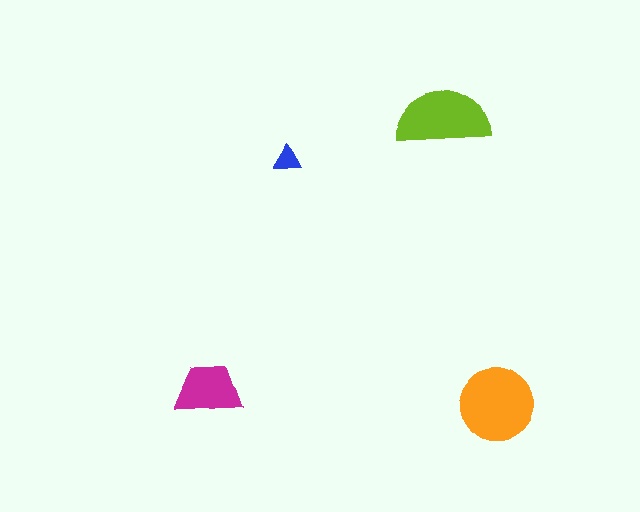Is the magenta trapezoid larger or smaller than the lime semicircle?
Smaller.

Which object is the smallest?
The blue triangle.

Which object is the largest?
The orange circle.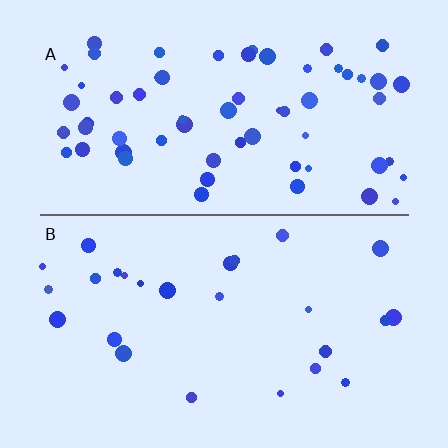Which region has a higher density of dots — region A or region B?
A (the top).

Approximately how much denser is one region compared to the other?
Approximately 2.5× — region A over region B.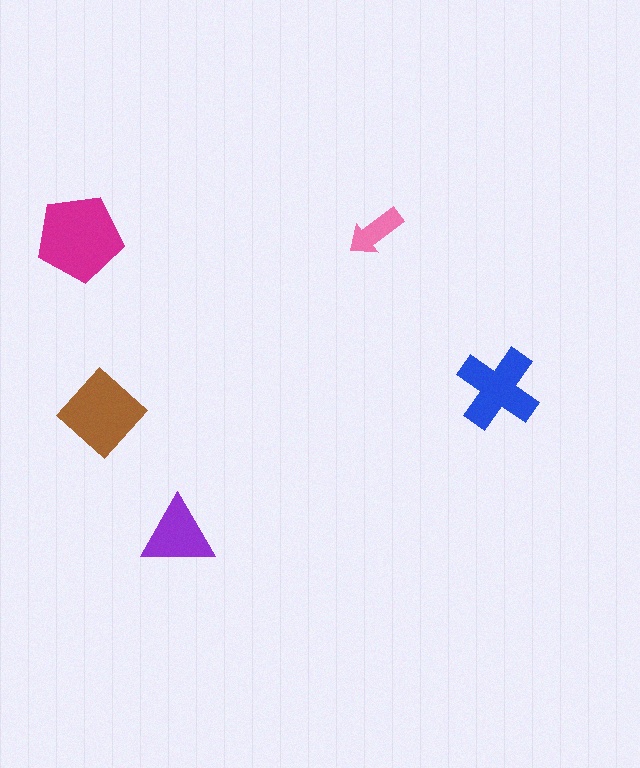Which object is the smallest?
The pink arrow.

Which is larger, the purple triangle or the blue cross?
The blue cross.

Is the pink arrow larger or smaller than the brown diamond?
Smaller.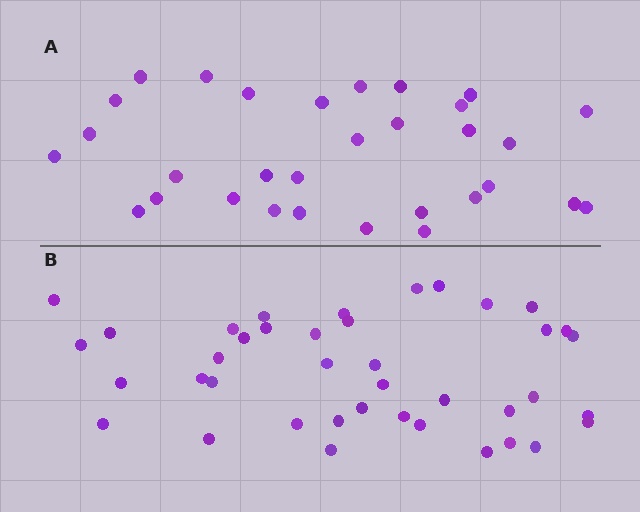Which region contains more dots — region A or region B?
Region B (the bottom region) has more dots.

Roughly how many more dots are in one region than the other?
Region B has roughly 8 or so more dots than region A.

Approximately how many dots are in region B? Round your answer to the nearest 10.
About 40 dots.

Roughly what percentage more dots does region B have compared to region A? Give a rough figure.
About 30% more.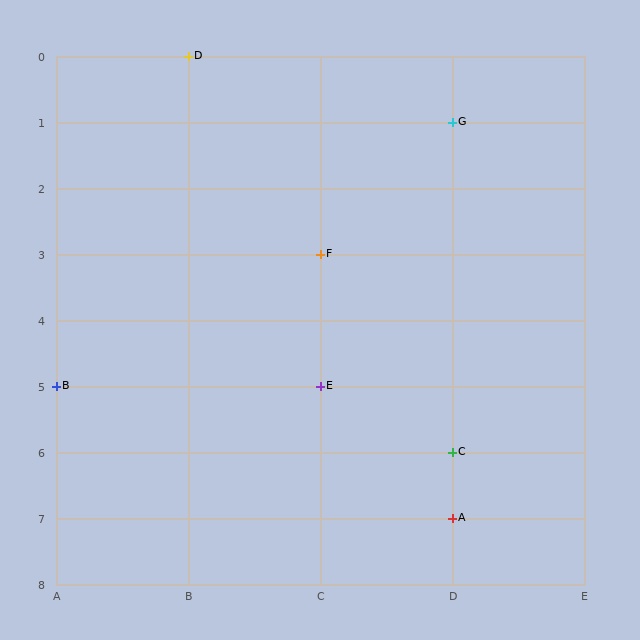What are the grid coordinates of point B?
Point B is at grid coordinates (A, 5).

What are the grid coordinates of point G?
Point G is at grid coordinates (D, 1).